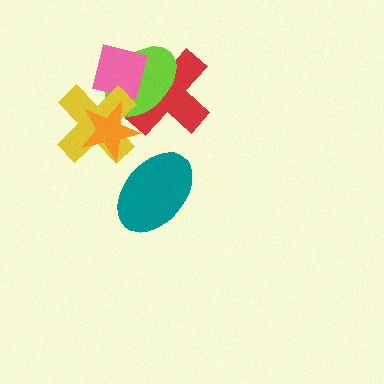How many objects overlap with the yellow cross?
4 objects overlap with the yellow cross.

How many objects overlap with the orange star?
3 objects overlap with the orange star.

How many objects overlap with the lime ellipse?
4 objects overlap with the lime ellipse.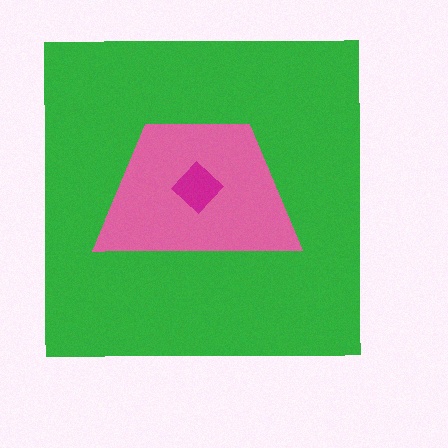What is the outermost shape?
The green square.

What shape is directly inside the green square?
The pink trapezoid.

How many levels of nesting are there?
3.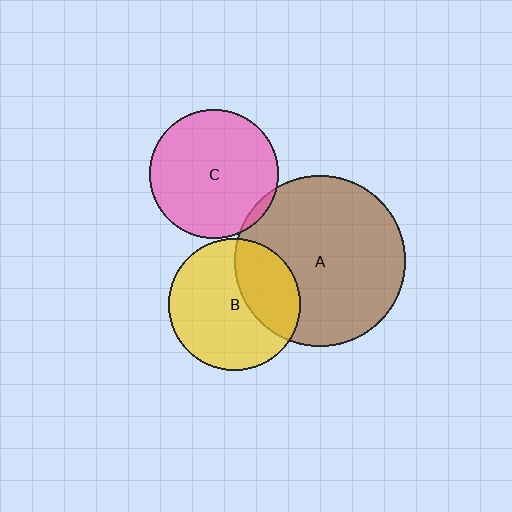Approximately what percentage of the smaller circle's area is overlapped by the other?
Approximately 35%.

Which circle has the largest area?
Circle A (brown).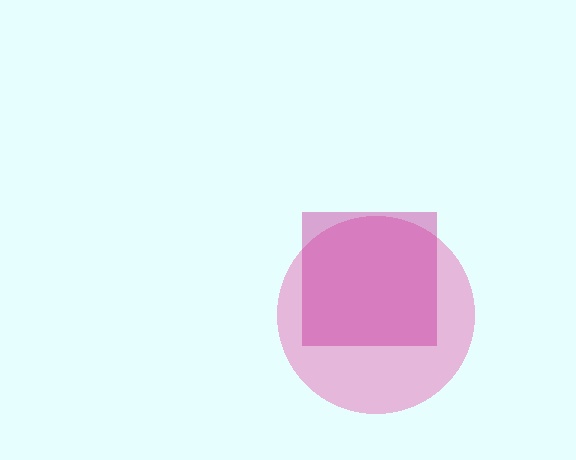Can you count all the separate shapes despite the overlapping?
Yes, there are 2 separate shapes.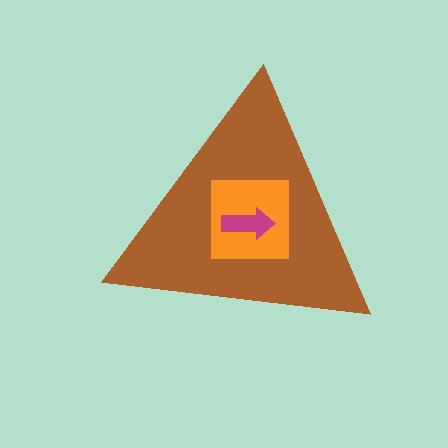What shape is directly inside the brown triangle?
The orange square.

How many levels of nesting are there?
3.